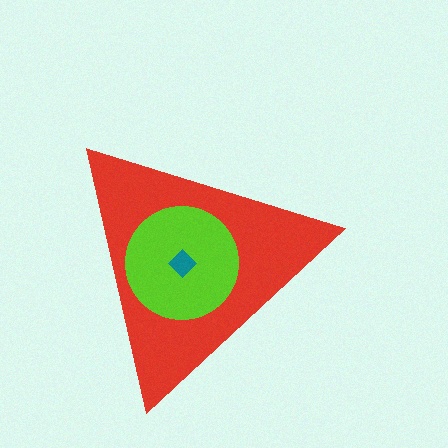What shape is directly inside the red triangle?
The lime circle.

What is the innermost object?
The teal diamond.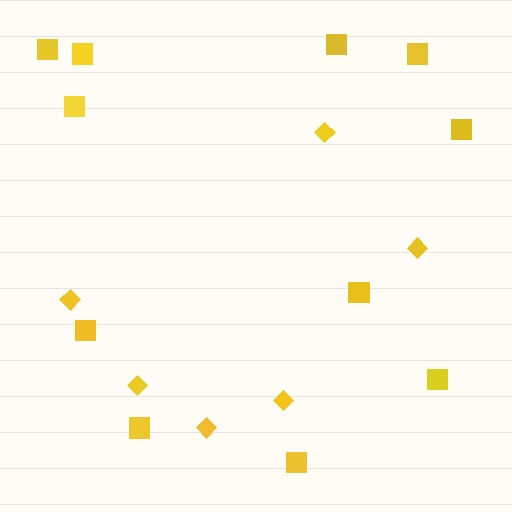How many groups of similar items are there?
There are 2 groups: one group of squares (11) and one group of diamonds (6).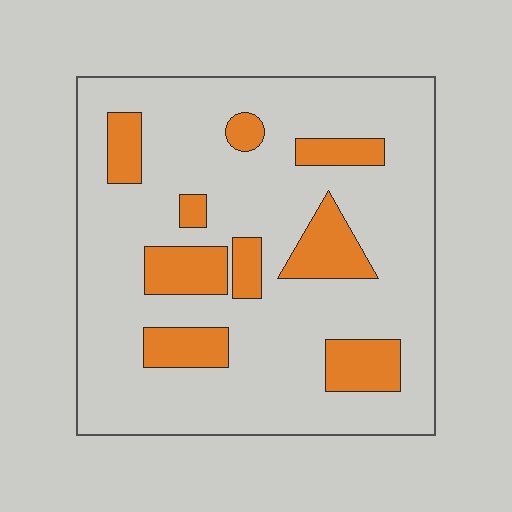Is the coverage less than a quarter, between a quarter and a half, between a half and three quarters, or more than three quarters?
Less than a quarter.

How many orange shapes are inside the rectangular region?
9.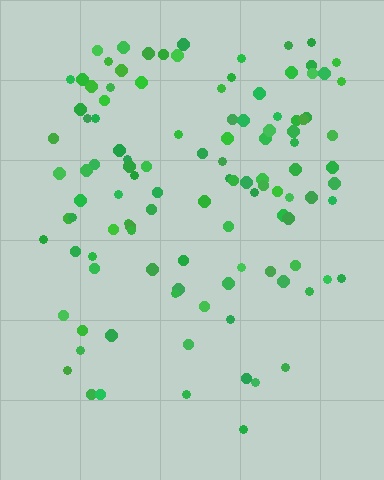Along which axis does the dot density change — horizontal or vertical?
Vertical.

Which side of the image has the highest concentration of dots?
The top.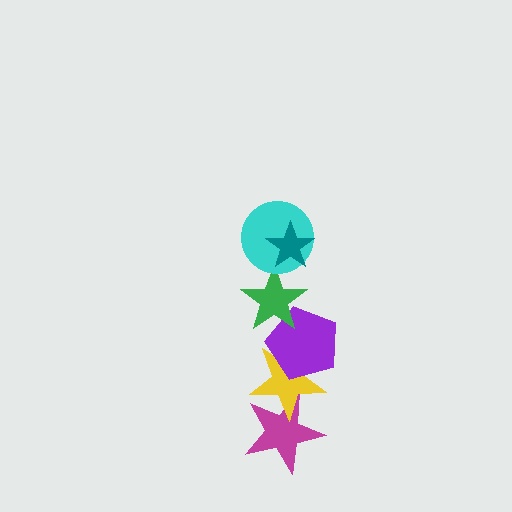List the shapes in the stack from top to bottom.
From top to bottom: the teal star, the cyan circle, the green star, the purple pentagon, the yellow star, the magenta star.